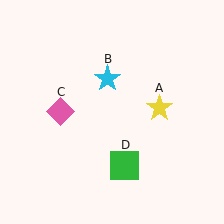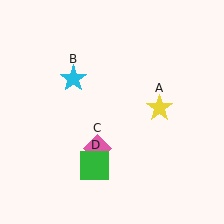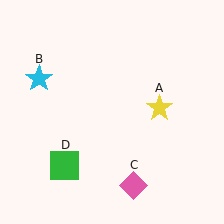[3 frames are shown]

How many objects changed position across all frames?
3 objects changed position: cyan star (object B), pink diamond (object C), green square (object D).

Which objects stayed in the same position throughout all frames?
Yellow star (object A) remained stationary.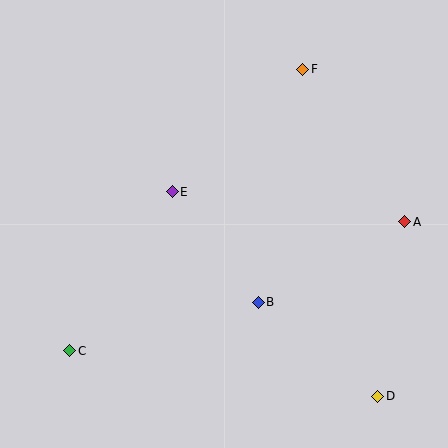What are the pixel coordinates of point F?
Point F is at (303, 69).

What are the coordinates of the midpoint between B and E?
The midpoint between B and E is at (215, 247).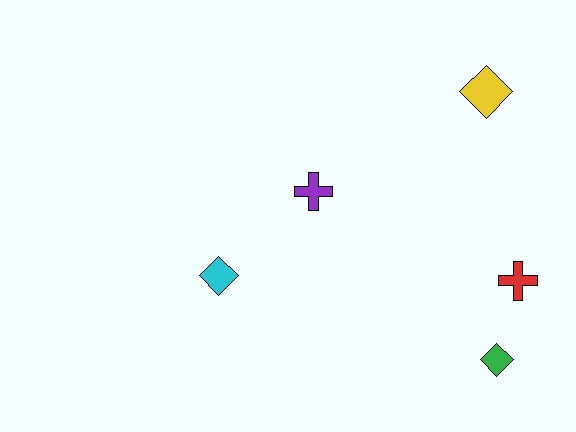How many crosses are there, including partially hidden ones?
There are 2 crosses.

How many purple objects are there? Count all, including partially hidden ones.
There is 1 purple object.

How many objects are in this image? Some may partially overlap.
There are 5 objects.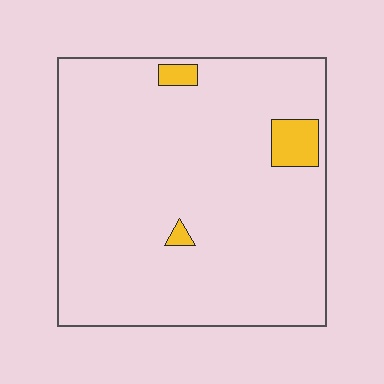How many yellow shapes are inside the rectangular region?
3.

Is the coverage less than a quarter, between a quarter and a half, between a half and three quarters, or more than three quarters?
Less than a quarter.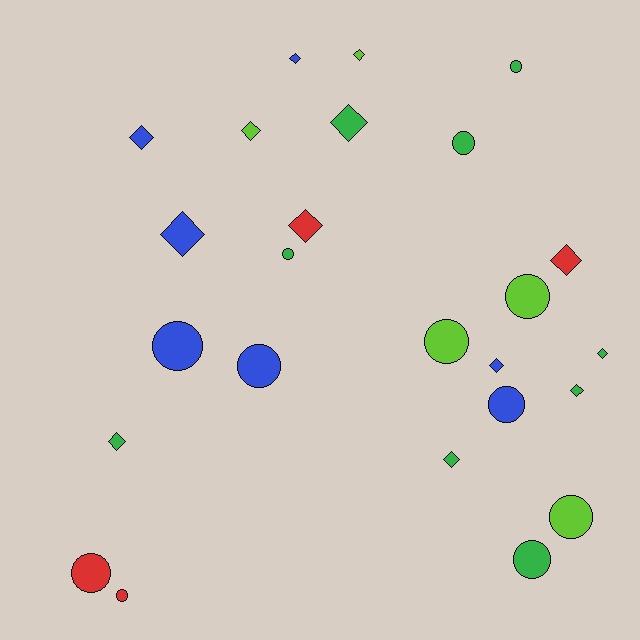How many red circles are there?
There are 2 red circles.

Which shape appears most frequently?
Diamond, with 13 objects.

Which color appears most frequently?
Green, with 9 objects.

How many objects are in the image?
There are 25 objects.